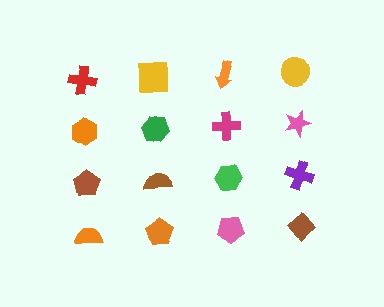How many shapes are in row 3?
4 shapes.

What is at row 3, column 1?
A brown pentagon.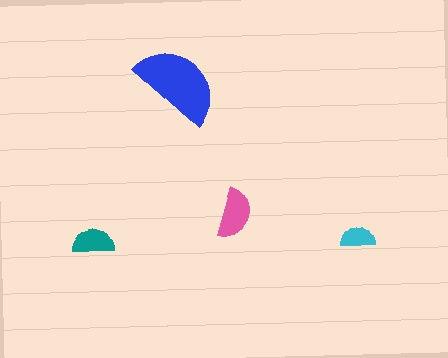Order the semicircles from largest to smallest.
the blue one, the pink one, the teal one, the cyan one.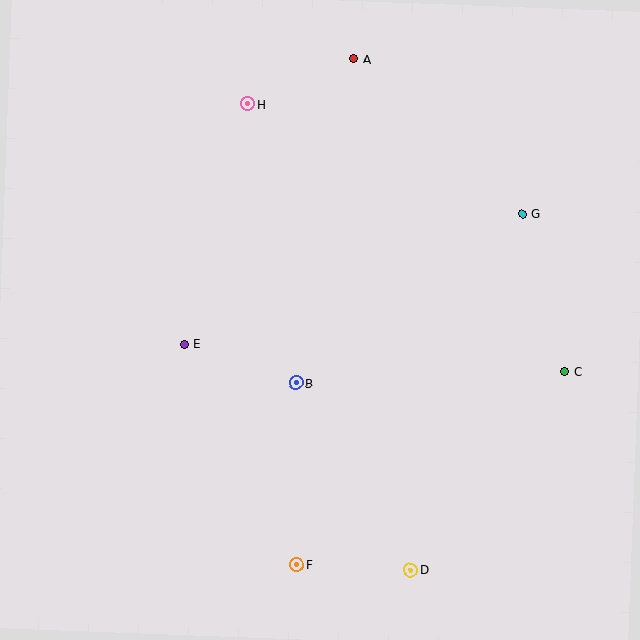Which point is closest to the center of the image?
Point B at (296, 383) is closest to the center.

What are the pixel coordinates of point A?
Point A is at (354, 59).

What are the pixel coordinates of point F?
Point F is at (296, 565).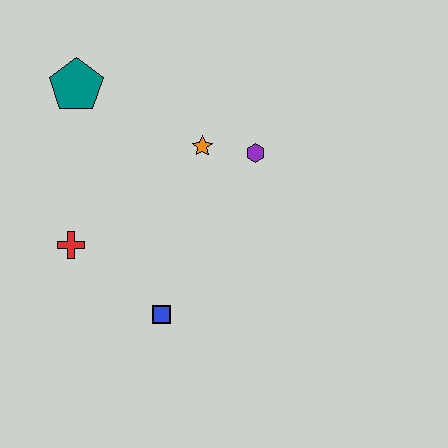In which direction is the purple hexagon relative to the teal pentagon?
The purple hexagon is to the right of the teal pentagon.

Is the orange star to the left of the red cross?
No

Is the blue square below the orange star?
Yes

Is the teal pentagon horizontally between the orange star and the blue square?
No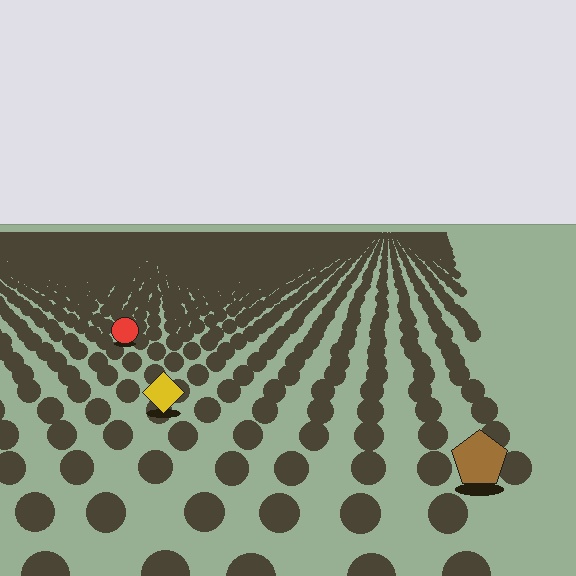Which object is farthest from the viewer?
The red circle is farthest from the viewer. It appears smaller and the ground texture around it is denser.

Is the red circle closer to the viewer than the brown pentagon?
No. The brown pentagon is closer — you can tell from the texture gradient: the ground texture is coarser near it.